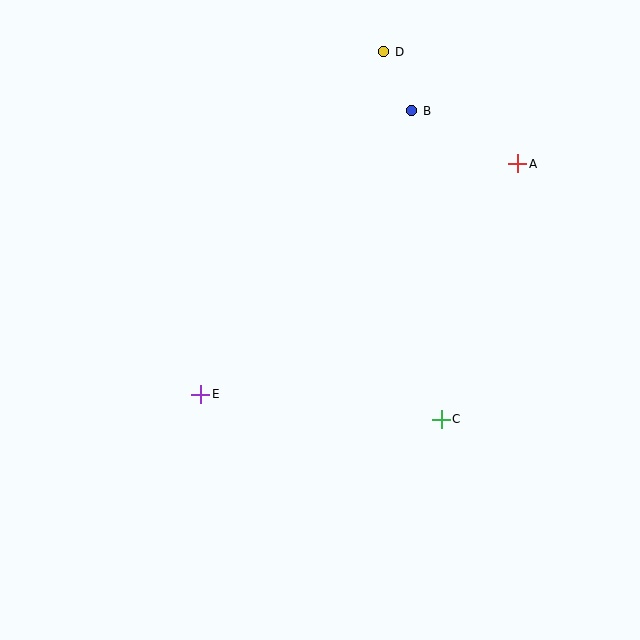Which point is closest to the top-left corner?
Point D is closest to the top-left corner.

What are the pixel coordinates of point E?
Point E is at (201, 394).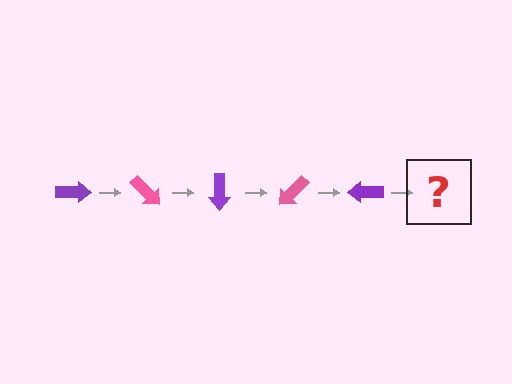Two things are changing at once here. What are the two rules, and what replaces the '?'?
The two rules are that it rotates 45 degrees each step and the color cycles through purple and pink. The '?' should be a pink arrow, rotated 225 degrees from the start.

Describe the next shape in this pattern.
It should be a pink arrow, rotated 225 degrees from the start.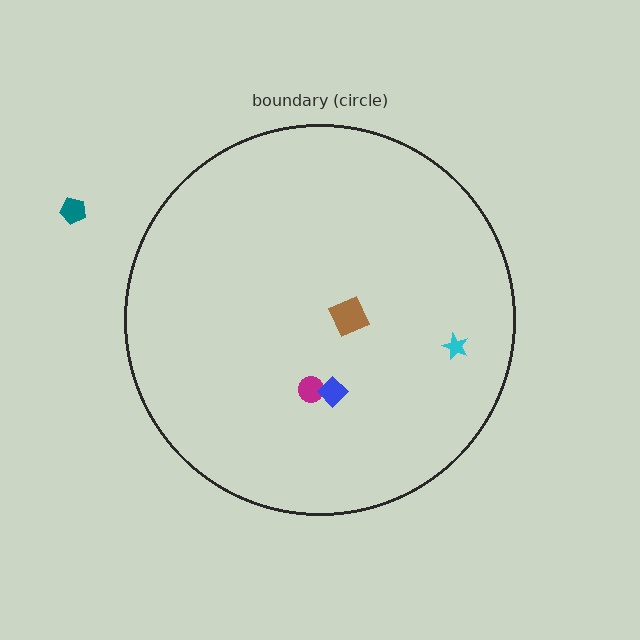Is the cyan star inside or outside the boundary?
Inside.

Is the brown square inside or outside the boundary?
Inside.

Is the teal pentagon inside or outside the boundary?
Outside.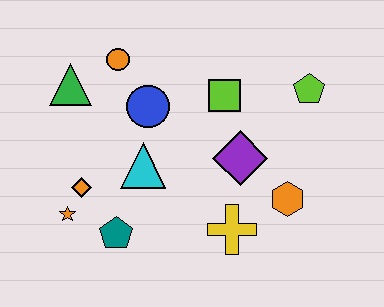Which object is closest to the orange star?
The orange diamond is closest to the orange star.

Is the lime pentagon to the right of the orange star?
Yes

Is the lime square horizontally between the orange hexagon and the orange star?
Yes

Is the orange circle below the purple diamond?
No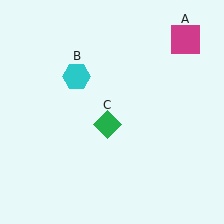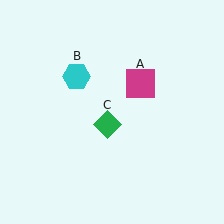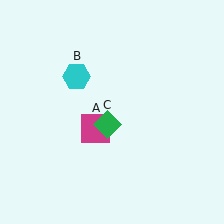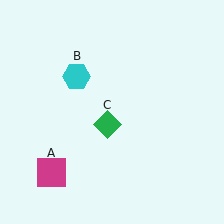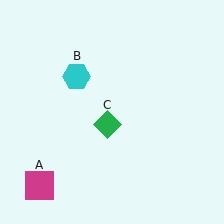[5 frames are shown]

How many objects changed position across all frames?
1 object changed position: magenta square (object A).